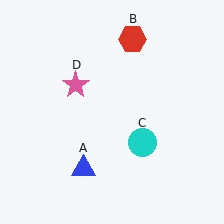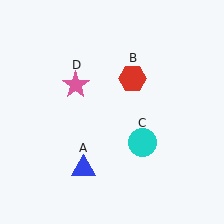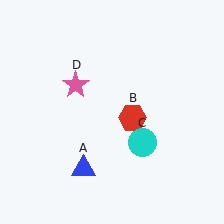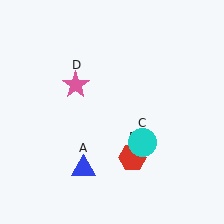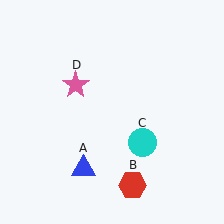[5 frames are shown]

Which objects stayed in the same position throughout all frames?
Blue triangle (object A) and cyan circle (object C) and pink star (object D) remained stationary.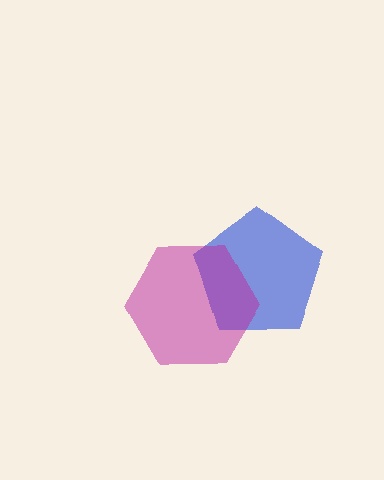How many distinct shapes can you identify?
There are 2 distinct shapes: a blue pentagon, a magenta hexagon.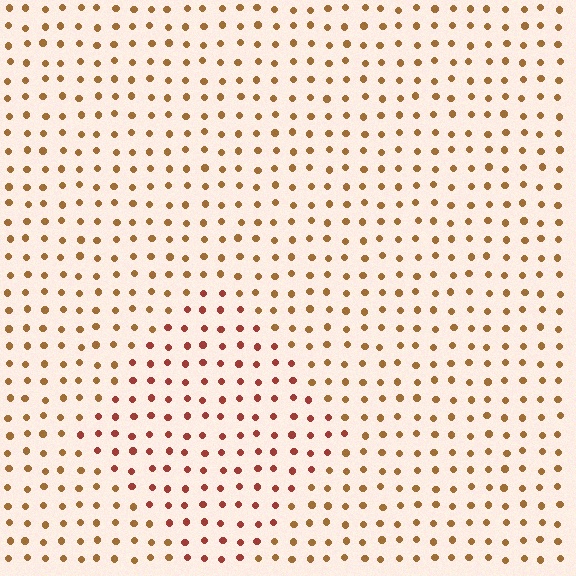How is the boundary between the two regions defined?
The boundary is defined purely by a slight shift in hue (about 29 degrees). Spacing, size, and orientation are identical on both sides.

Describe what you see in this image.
The image is filled with small brown elements in a uniform arrangement. A diamond-shaped region is visible where the elements are tinted to a slightly different hue, forming a subtle color boundary.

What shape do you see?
I see a diamond.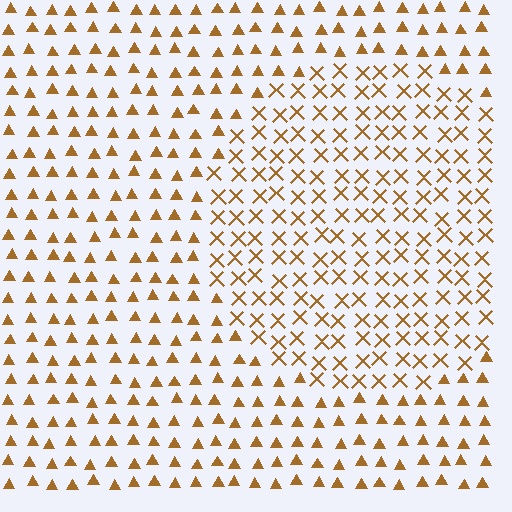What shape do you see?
I see a circle.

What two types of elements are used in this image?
The image uses X marks inside the circle region and triangles outside it.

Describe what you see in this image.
The image is filled with small brown elements arranged in a uniform grid. A circle-shaped region contains X marks, while the surrounding area contains triangles. The boundary is defined purely by the change in element shape.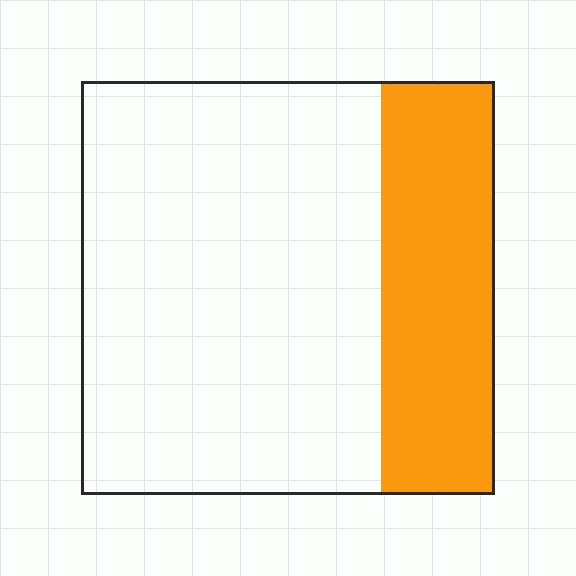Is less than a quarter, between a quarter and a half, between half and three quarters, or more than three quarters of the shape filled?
Between a quarter and a half.